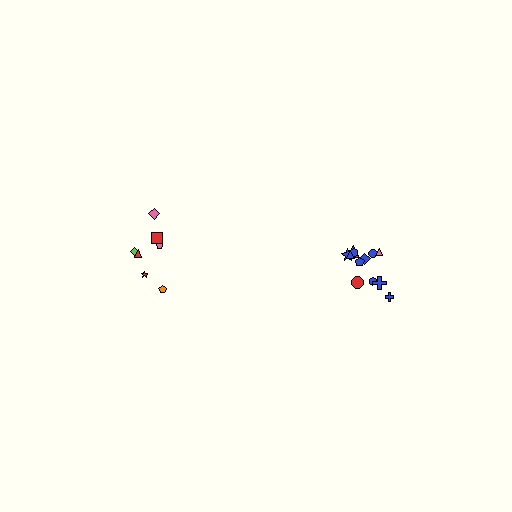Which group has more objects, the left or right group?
The right group.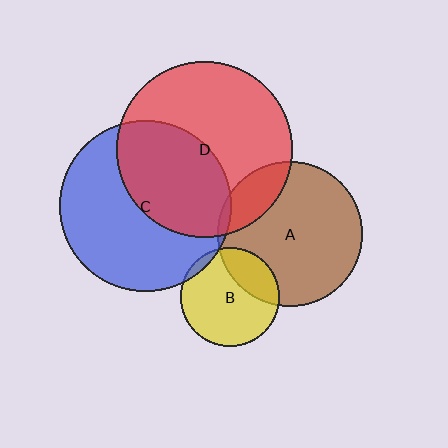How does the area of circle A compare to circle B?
Approximately 2.2 times.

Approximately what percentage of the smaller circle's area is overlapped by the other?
Approximately 45%.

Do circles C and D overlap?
Yes.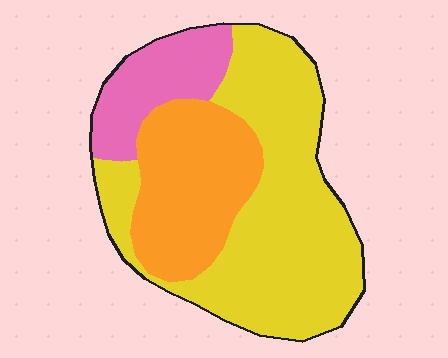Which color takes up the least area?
Pink, at roughly 15%.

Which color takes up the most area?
Yellow, at roughly 55%.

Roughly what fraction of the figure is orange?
Orange takes up between a quarter and a half of the figure.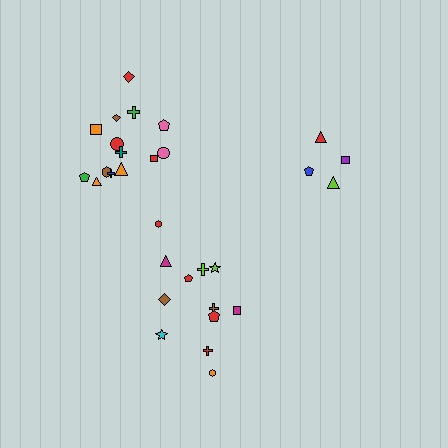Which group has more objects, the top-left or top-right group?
The top-left group.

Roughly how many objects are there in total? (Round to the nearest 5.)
Roughly 30 objects in total.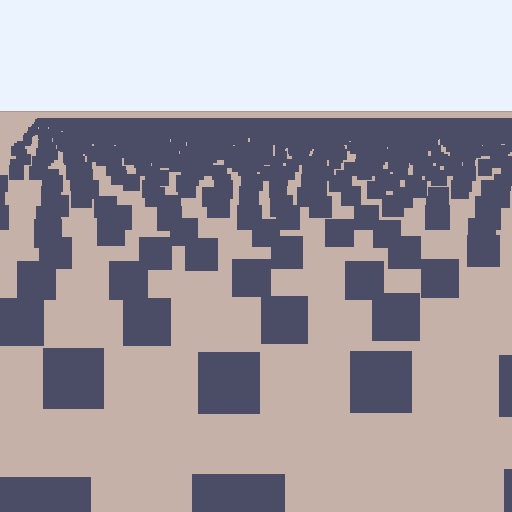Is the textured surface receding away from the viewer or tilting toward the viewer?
The surface is receding away from the viewer. Texture elements get smaller and denser toward the top.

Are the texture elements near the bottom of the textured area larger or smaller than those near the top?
Larger. Near the bottom, elements are closer to the viewer and appear at a bigger on-screen size.